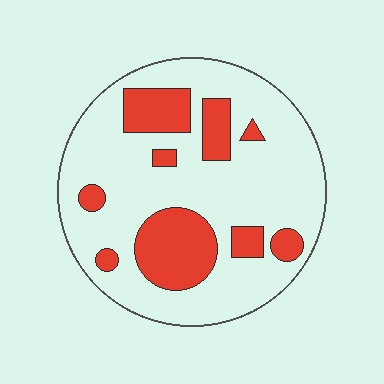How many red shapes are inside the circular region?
9.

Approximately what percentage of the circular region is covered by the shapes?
Approximately 25%.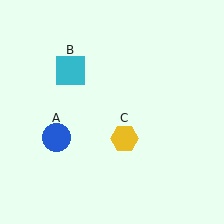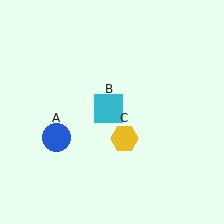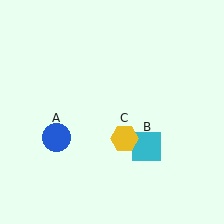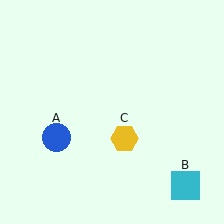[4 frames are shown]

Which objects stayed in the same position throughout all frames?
Blue circle (object A) and yellow hexagon (object C) remained stationary.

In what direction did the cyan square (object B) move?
The cyan square (object B) moved down and to the right.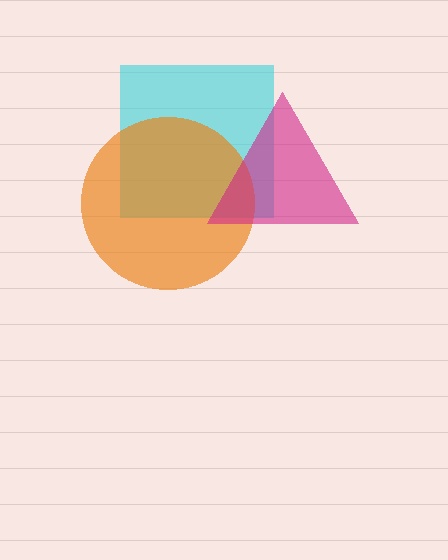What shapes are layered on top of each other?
The layered shapes are: a cyan square, an orange circle, a magenta triangle.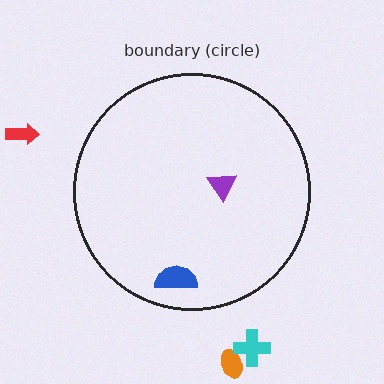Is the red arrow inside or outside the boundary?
Outside.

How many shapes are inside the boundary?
2 inside, 3 outside.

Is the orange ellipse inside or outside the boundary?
Outside.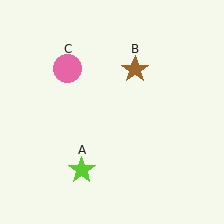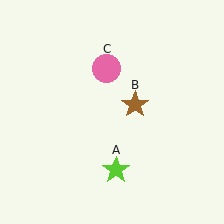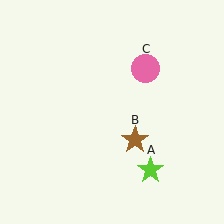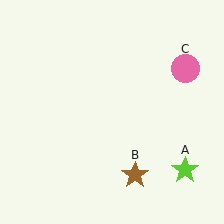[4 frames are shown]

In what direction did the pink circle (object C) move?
The pink circle (object C) moved right.